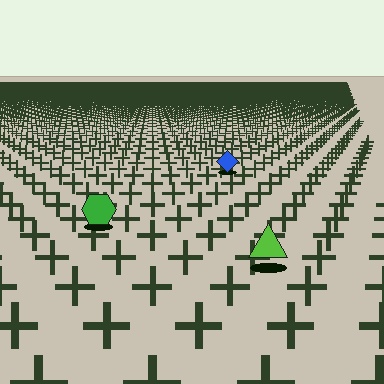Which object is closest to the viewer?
The lime triangle is closest. The texture marks near it are larger and more spread out.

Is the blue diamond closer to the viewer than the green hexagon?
No. The green hexagon is closer — you can tell from the texture gradient: the ground texture is coarser near it.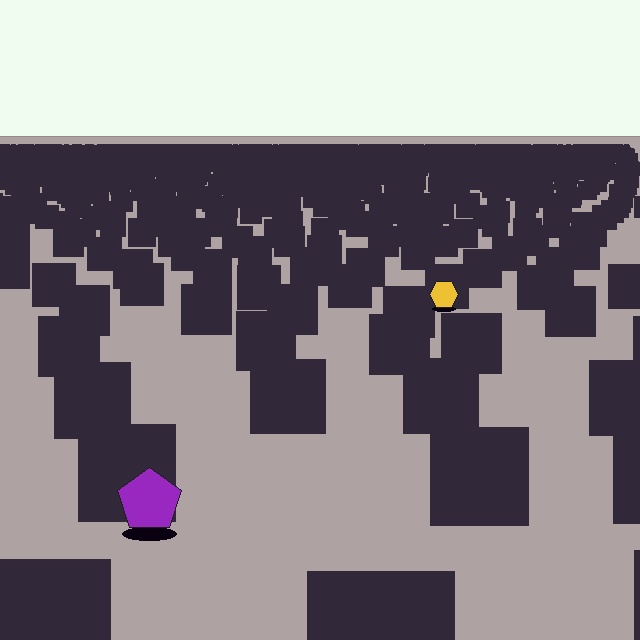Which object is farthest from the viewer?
The yellow hexagon is farthest from the viewer. It appears smaller and the ground texture around it is denser.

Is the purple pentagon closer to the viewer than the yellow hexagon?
Yes. The purple pentagon is closer — you can tell from the texture gradient: the ground texture is coarser near it.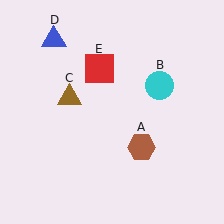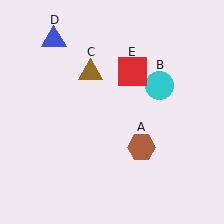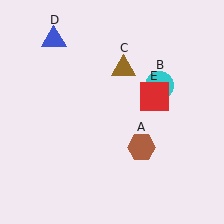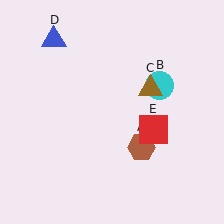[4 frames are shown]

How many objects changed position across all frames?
2 objects changed position: brown triangle (object C), red square (object E).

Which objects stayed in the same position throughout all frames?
Brown hexagon (object A) and cyan circle (object B) and blue triangle (object D) remained stationary.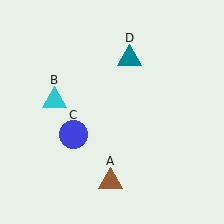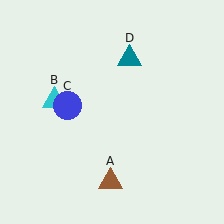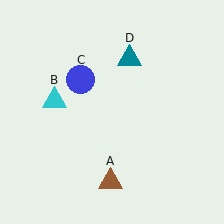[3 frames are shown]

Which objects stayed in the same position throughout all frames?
Brown triangle (object A) and cyan triangle (object B) and teal triangle (object D) remained stationary.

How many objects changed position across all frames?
1 object changed position: blue circle (object C).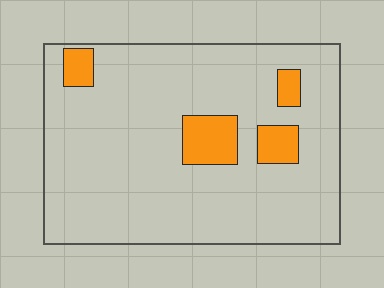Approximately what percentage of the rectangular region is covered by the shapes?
Approximately 10%.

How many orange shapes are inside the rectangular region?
4.